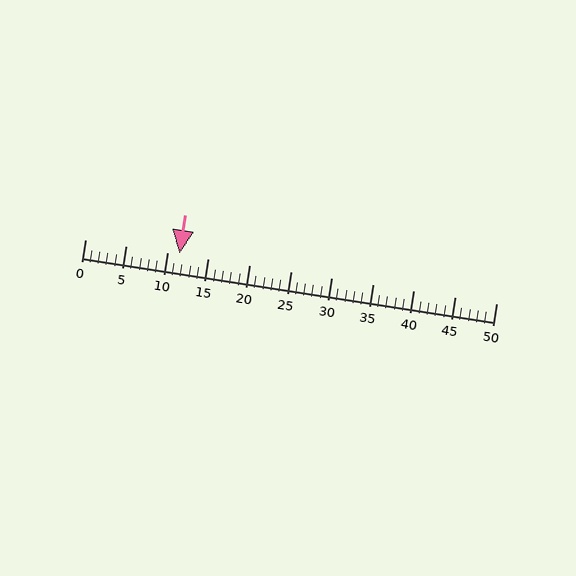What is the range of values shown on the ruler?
The ruler shows values from 0 to 50.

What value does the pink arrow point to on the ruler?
The pink arrow points to approximately 12.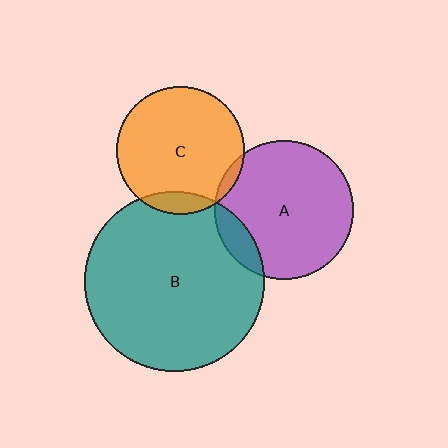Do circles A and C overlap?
Yes.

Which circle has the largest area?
Circle B (teal).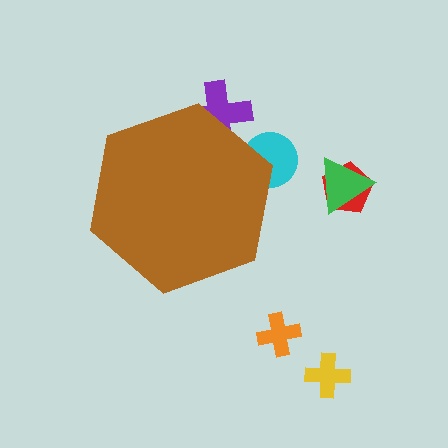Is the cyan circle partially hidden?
Yes, the cyan circle is partially hidden behind the brown hexagon.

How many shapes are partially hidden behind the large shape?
2 shapes are partially hidden.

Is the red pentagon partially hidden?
No, the red pentagon is fully visible.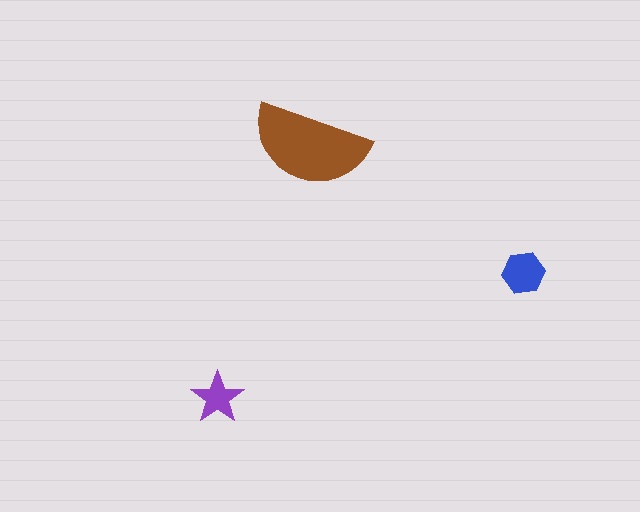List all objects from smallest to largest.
The purple star, the blue hexagon, the brown semicircle.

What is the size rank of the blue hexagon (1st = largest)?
2nd.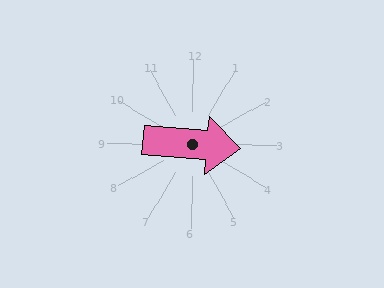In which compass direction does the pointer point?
East.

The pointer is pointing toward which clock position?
Roughly 3 o'clock.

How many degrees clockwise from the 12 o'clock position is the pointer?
Approximately 95 degrees.